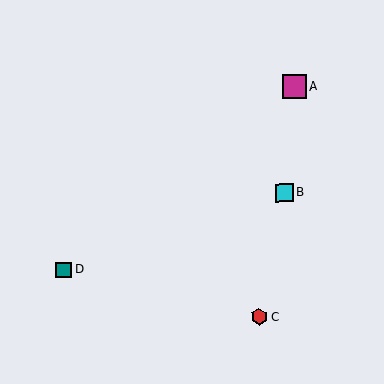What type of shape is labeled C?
Shape C is a red hexagon.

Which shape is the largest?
The magenta square (labeled A) is the largest.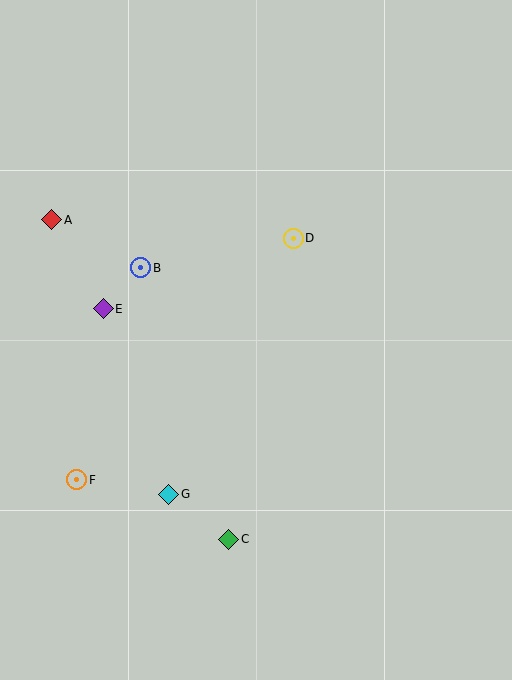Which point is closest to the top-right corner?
Point D is closest to the top-right corner.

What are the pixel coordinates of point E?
Point E is at (103, 309).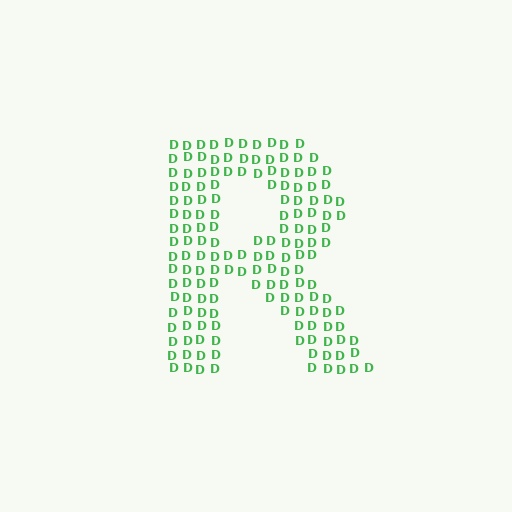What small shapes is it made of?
It is made of small letter D's.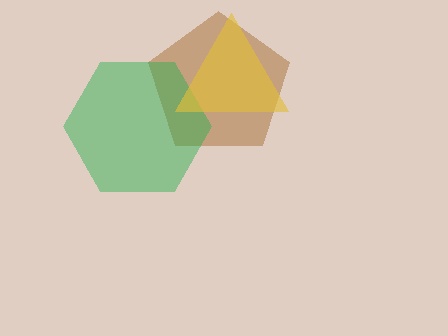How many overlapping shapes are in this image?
There are 3 overlapping shapes in the image.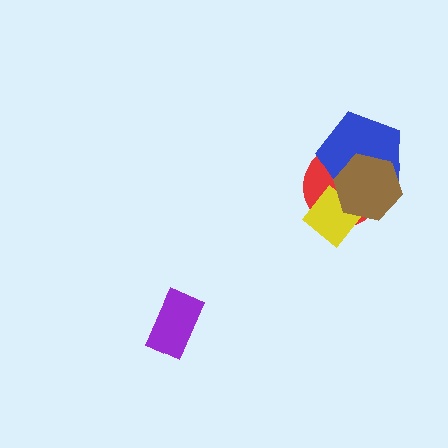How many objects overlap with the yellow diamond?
3 objects overlap with the yellow diamond.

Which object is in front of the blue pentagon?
The brown hexagon is in front of the blue pentagon.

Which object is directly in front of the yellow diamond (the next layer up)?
The blue pentagon is directly in front of the yellow diamond.